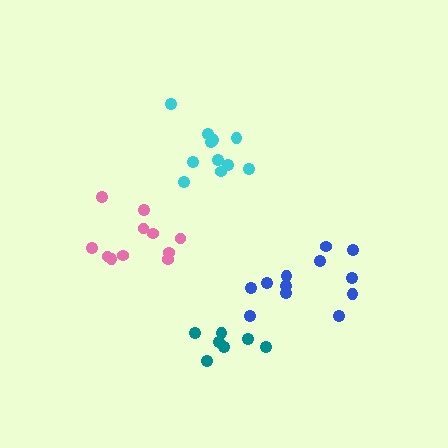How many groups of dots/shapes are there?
There are 4 groups.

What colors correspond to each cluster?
The clusters are colored: teal, pink, cyan, blue.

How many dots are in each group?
Group 1: 7 dots, Group 2: 11 dots, Group 3: 11 dots, Group 4: 12 dots (41 total).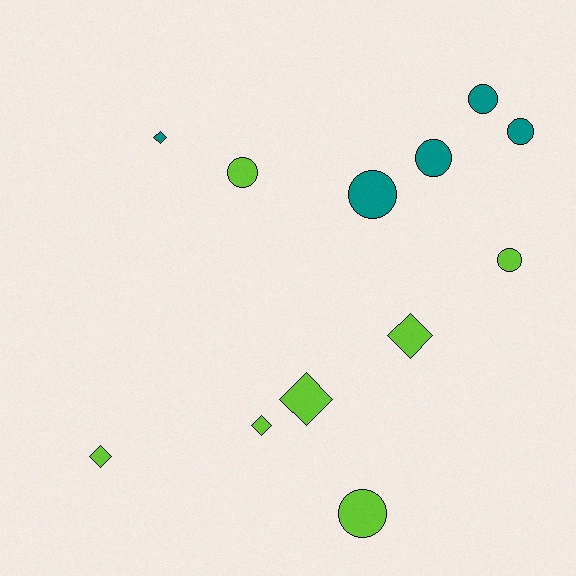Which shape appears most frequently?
Circle, with 7 objects.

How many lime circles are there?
There are 3 lime circles.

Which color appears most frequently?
Lime, with 7 objects.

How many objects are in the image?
There are 12 objects.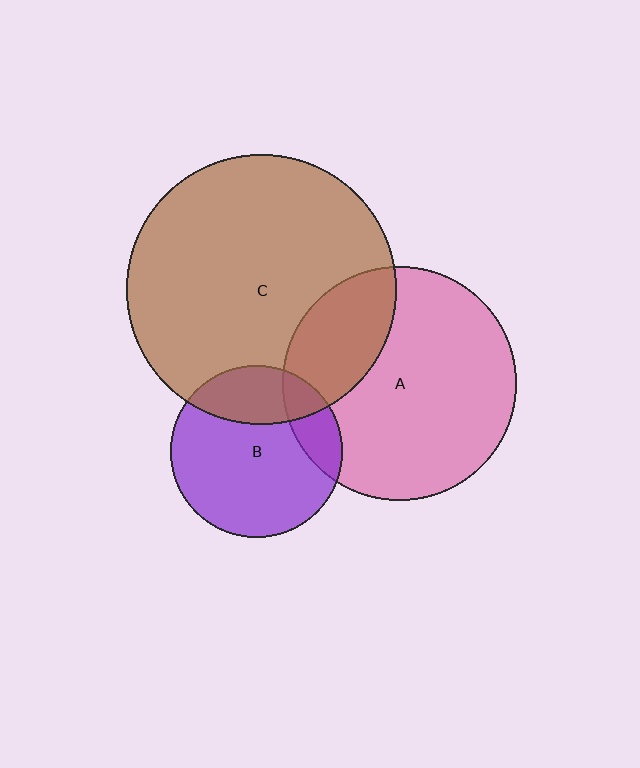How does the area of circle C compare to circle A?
Approximately 1.3 times.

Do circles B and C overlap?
Yes.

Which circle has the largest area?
Circle C (brown).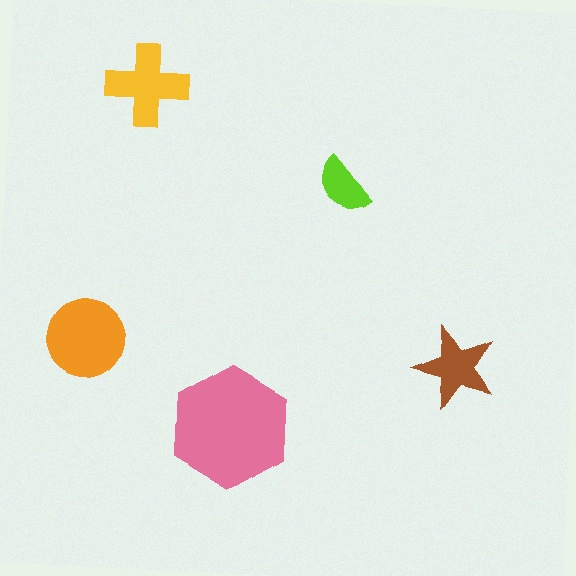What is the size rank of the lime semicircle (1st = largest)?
5th.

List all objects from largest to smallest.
The pink hexagon, the orange circle, the yellow cross, the brown star, the lime semicircle.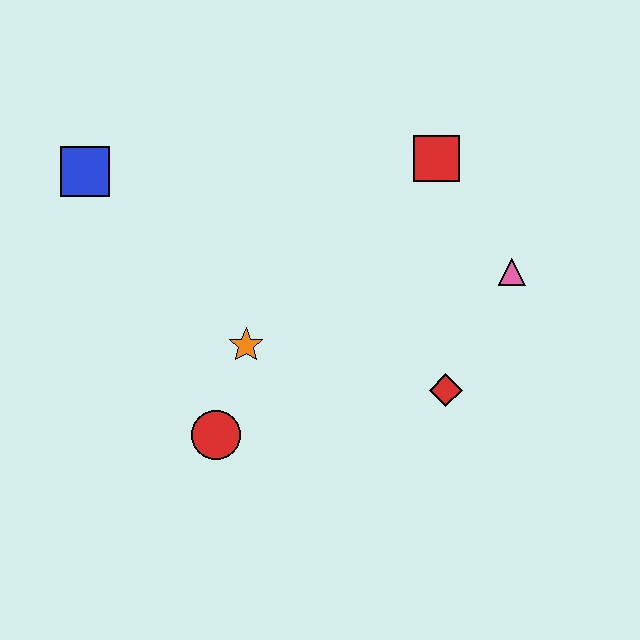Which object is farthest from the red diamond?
The blue square is farthest from the red diamond.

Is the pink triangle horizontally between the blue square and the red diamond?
No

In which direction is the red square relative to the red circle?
The red square is above the red circle.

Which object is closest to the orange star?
The red circle is closest to the orange star.